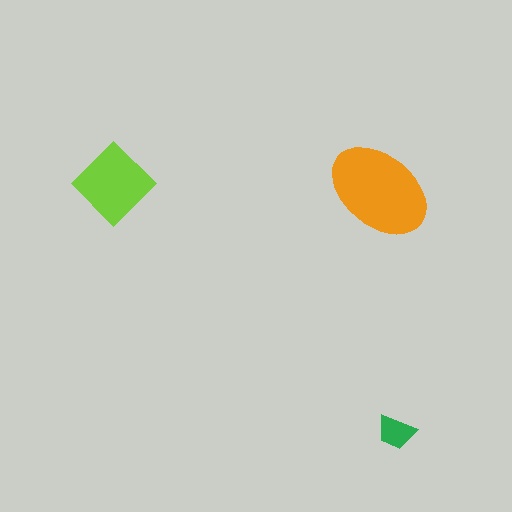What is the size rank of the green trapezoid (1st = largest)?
3rd.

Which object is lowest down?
The green trapezoid is bottommost.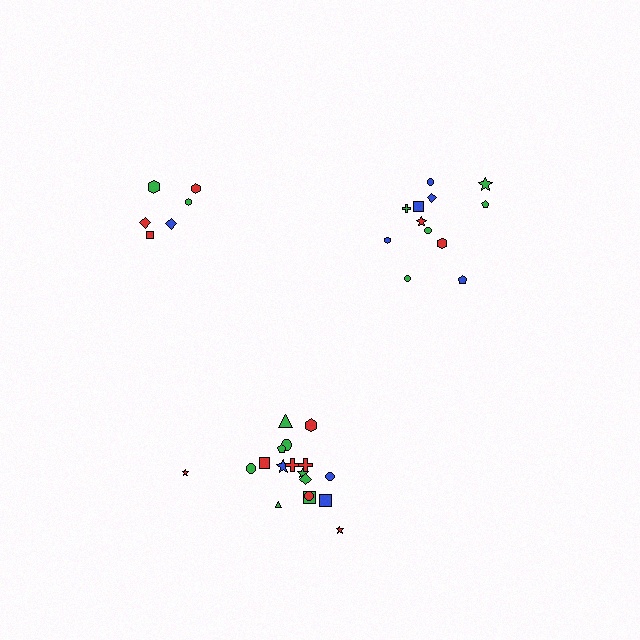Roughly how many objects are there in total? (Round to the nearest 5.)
Roughly 35 objects in total.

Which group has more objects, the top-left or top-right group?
The top-right group.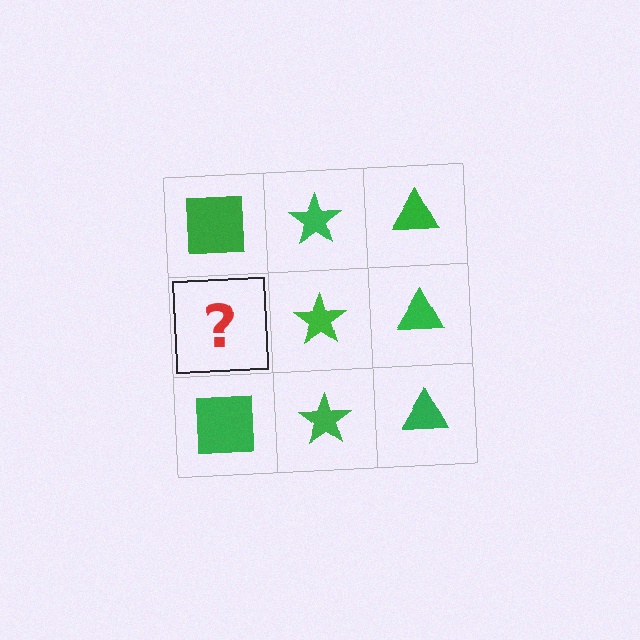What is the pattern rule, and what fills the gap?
The rule is that each column has a consistent shape. The gap should be filled with a green square.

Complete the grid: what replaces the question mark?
The question mark should be replaced with a green square.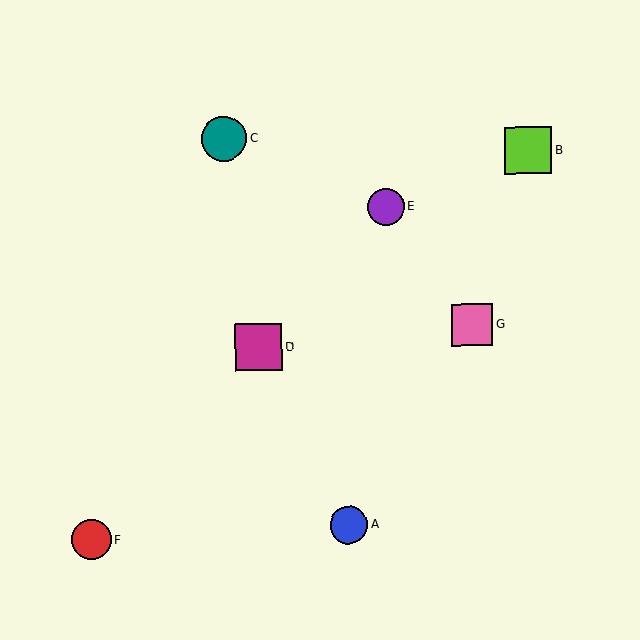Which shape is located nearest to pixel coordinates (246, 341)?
The magenta square (labeled D) at (258, 347) is nearest to that location.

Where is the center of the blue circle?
The center of the blue circle is at (349, 525).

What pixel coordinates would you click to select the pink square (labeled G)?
Click at (472, 325) to select the pink square G.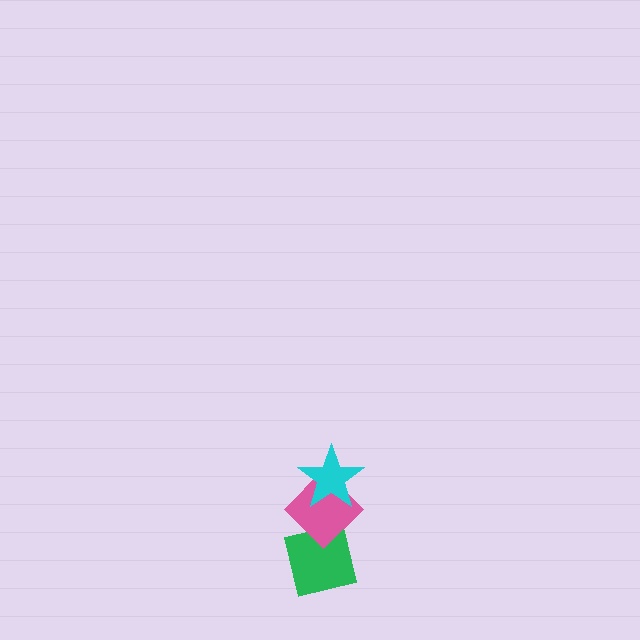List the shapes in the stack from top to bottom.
From top to bottom: the cyan star, the pink diamond, the green square.